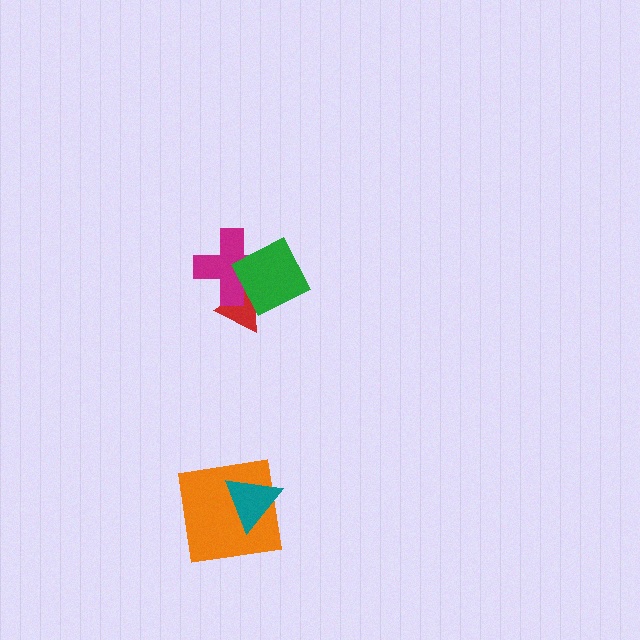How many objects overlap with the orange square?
1 object overlaps with the orange square.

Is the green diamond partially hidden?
No, no other shape covers it.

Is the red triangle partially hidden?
Yes, it is partially covered by another shape.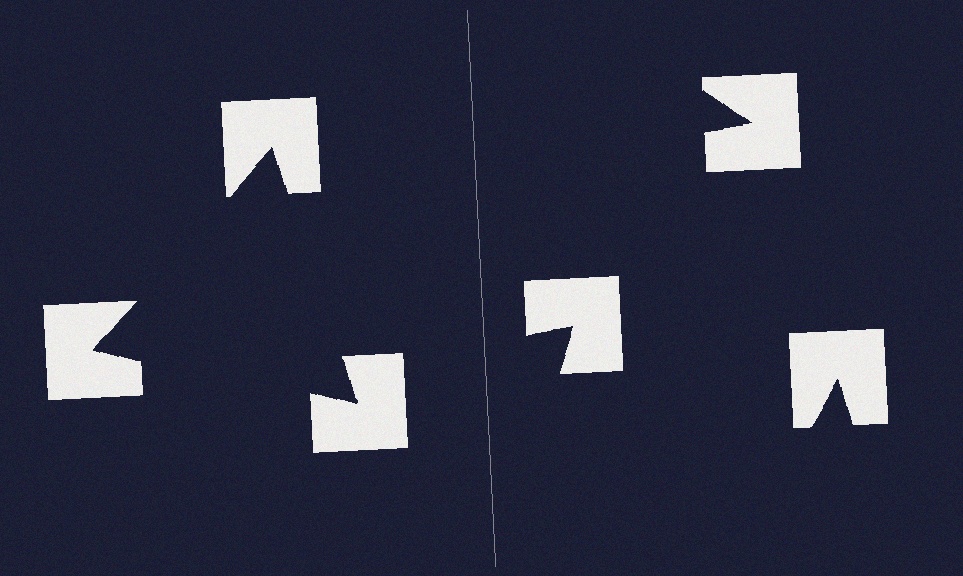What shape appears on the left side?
An illusory triangle.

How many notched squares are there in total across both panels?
6 — 3 on each side.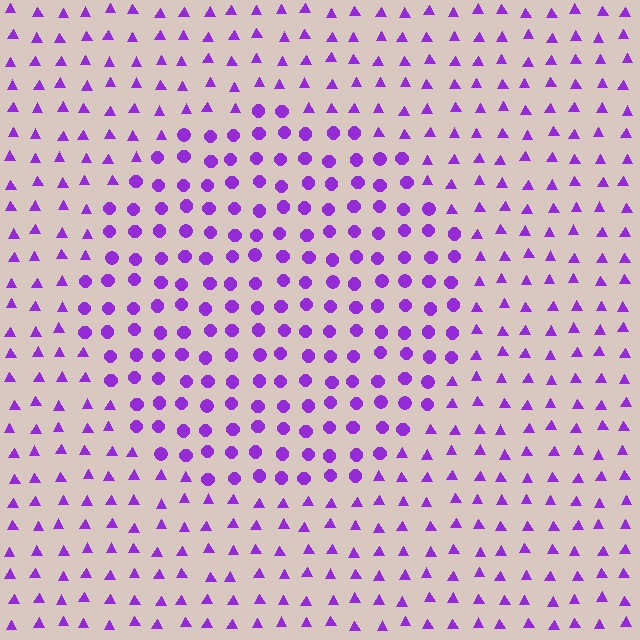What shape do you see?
I see a circle.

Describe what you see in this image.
The image is filled with small purple elements arranged in a uniform grid. A circle-shaped region contains circles, while the surrounding area contains triangles. The boundary is defined purely by the change in element shape.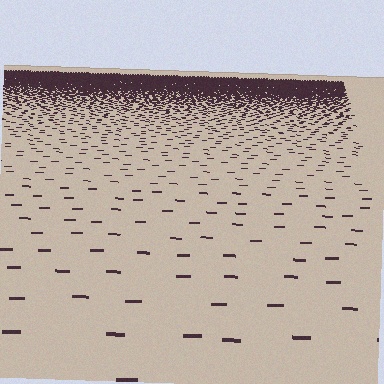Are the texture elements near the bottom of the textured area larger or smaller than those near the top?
Larger. Near the bottom, elements are closer to the viewer and appear at a bigger on-screen size.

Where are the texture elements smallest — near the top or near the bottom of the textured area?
Near the top.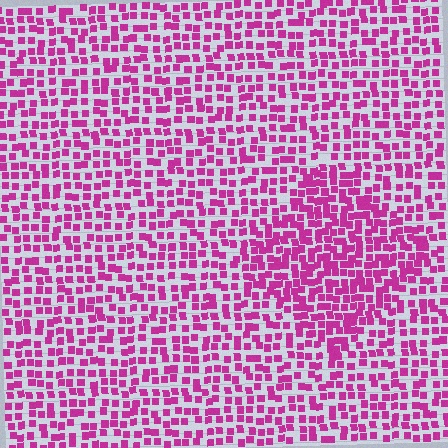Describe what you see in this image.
The image contains small magenta elements arranged at two different densities. A diamond-shaped region is visible where the elements are more densely packed than the surrounding area.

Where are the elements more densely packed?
The elements are more densely packed inside the diamond boundary.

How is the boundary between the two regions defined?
The boundary is defined by a change in element density (approximately 1.6x ratio). All elements are the same color, size, and shape.